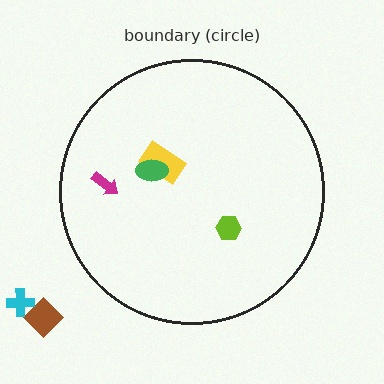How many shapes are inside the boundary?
4 inside, 2 outside.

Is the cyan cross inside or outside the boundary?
Outside.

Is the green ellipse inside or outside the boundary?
Inside.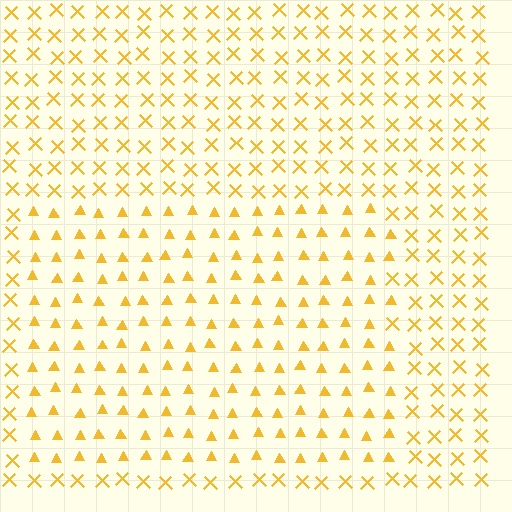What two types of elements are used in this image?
The image uses triangles inside the rectangle region and X marks outside it.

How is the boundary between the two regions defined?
The boundary is defined by a change in element shape: triangles inside vs. X marks outside. All elements share the same color and spacing.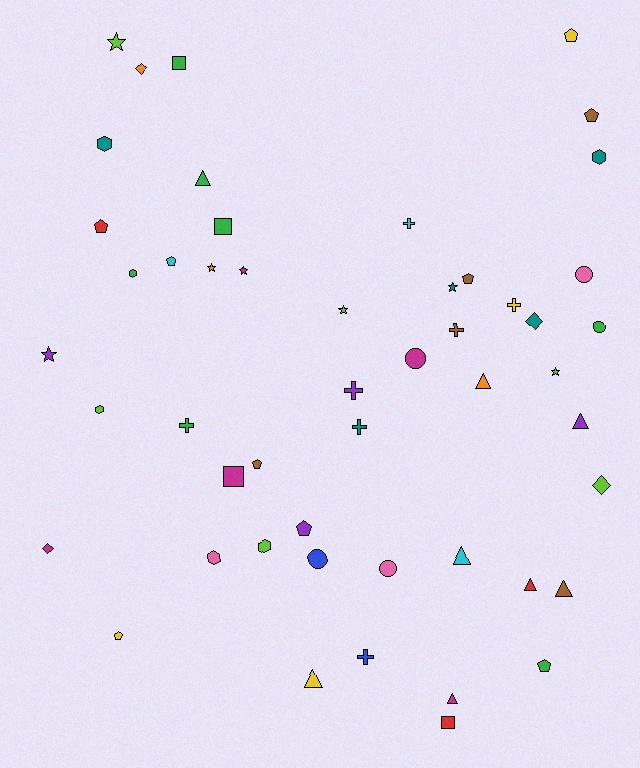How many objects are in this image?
There are 50 objects.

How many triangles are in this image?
There are 8 triangles.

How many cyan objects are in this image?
There are 3 cyan objects.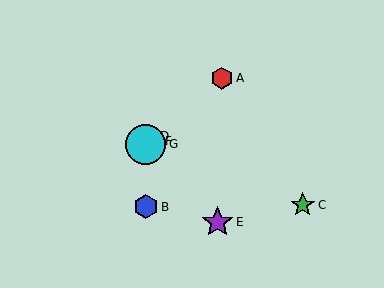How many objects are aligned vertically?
4 objects (B, D, F, G) are aligned vertically.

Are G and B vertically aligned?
Yes, both are at x≈146.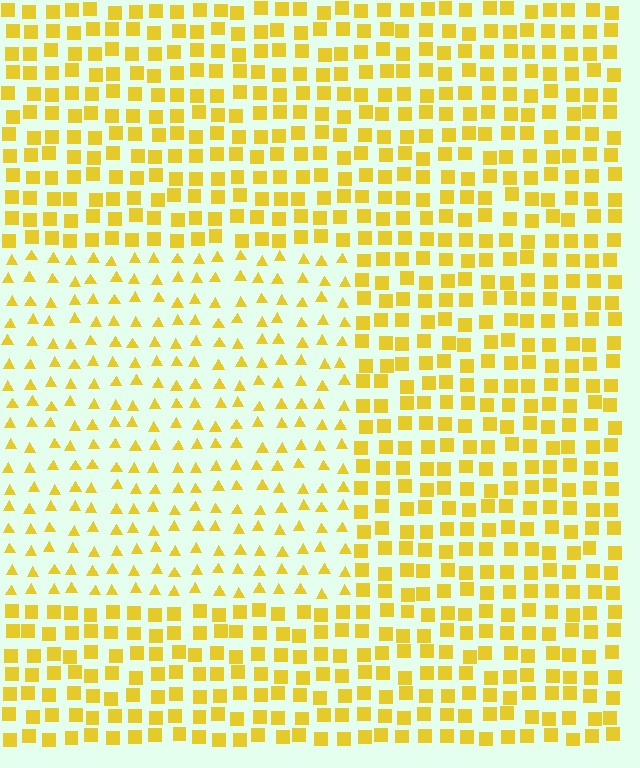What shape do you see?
I see a rectangle.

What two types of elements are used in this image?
The image uses triangles inside the rectangle region and squares outside it.